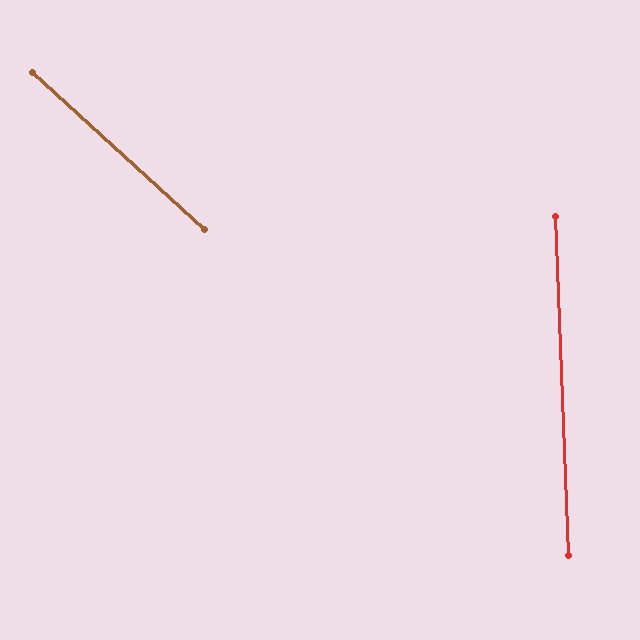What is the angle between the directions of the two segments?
Approximately 46 degrees.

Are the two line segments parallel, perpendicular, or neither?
Neither parallel nor perpendicular — they differ by about 46°.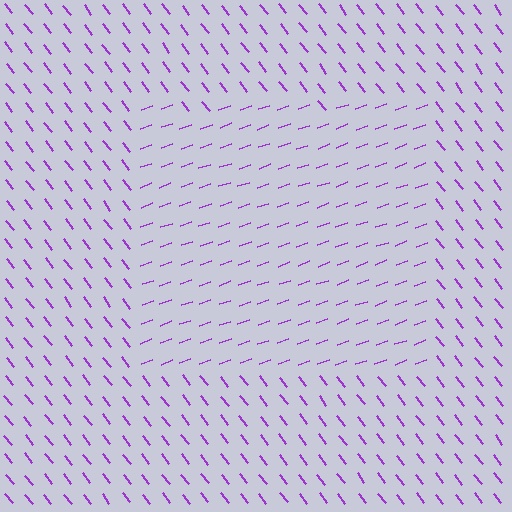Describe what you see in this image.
The image is filled with small purple line segments. A rectangle region in the image has lines oriented differently from the surrounding lines, creating a visible texture boundary.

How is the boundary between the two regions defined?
The boundary is defined purely by a change in line orientation (approximately 72 degrees difference). All lines are the same color and thickness.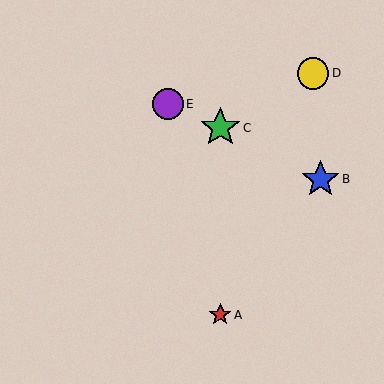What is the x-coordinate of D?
Object D is at x≈313.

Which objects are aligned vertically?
Objects A, C are aligned vertically.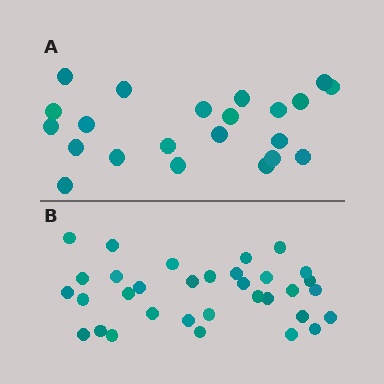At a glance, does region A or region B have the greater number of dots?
Region B (the bottom region) has more dots.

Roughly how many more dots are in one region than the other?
Region B has roughly 12 or so more dots than region A.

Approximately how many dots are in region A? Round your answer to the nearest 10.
About 20 dots. (The exact count is 22, which rounds to 20.)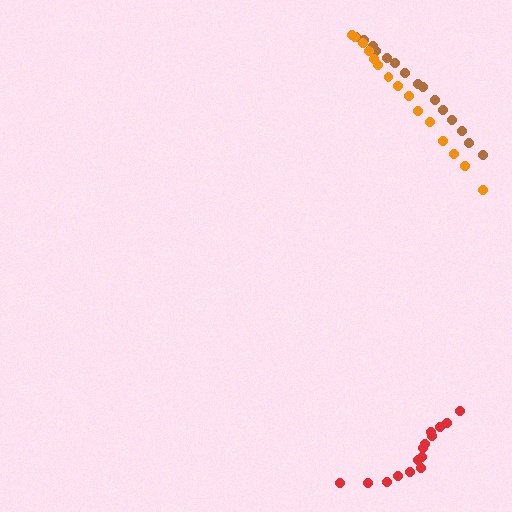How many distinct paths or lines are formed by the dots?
There are 3 distinct paths.